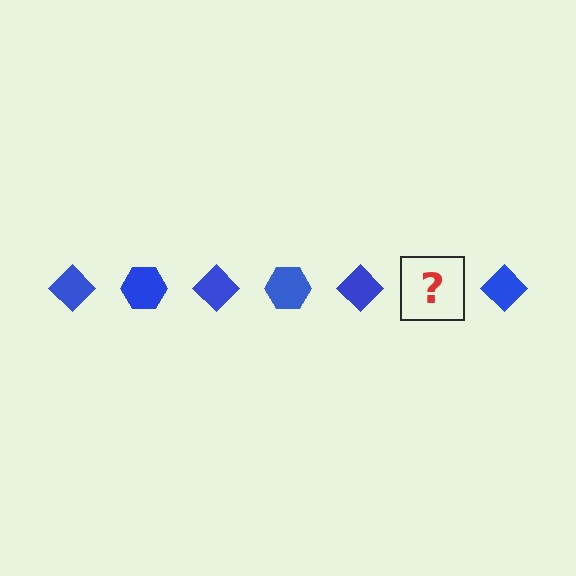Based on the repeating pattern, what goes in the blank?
The blank should be a blue hexagon.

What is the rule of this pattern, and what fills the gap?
The rule is that the pattern cycles through diamond, hexagon shapes in blue. The gap should be filled with a blue hexagon.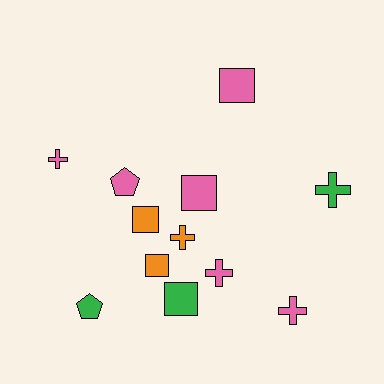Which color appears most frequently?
Pink, with 6 objects.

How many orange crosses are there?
There is 1 orange cross.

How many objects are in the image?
There are 12 objects.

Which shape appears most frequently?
Square, with 5 objects.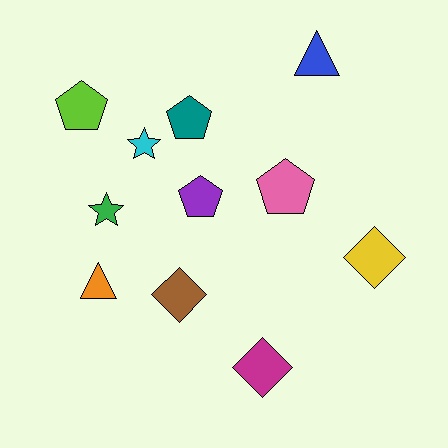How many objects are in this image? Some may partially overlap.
There are 11 objects.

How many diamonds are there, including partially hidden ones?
There are 3 diamonds.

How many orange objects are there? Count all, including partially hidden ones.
There is 1 orange object.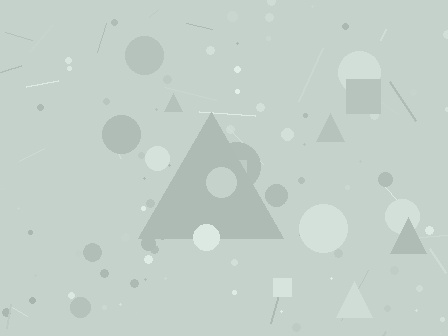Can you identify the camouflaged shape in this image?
The camouflaged shape is a triangle.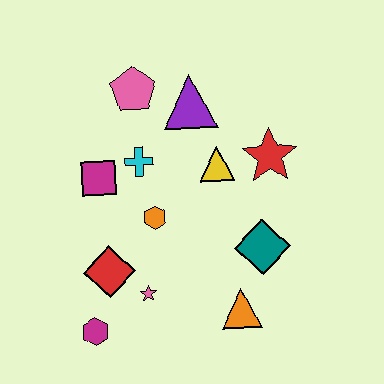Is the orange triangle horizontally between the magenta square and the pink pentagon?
No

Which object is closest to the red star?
The yellow triangle is closest to the red star.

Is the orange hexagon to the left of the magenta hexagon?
No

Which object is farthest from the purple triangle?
The magenta hexagon is farthest from the purple triangle.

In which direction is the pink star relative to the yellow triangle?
The pink star is below the yellow triangle.